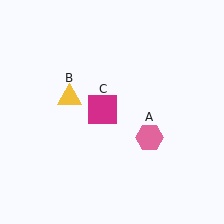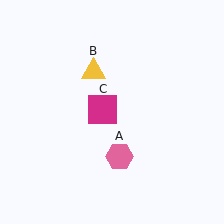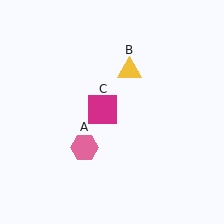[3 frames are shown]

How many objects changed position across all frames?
2 objects changed position: pink hexagon (object A), yellow triangle (object B).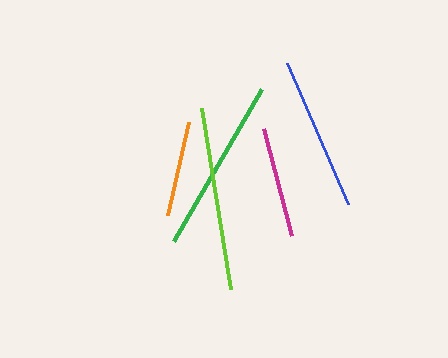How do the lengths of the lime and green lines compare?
The lime and green lines are approximately the same length.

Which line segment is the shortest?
The orange line is the shortest at approximately 96 pixels.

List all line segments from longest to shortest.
From longest to shortest: lime, green, blue, magenta, orange.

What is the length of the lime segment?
The lime segment is approximately 184 pixels long.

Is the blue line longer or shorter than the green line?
The green line is longer than the blue line.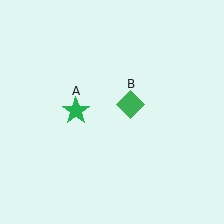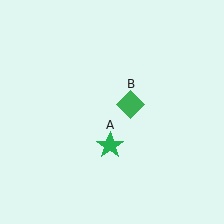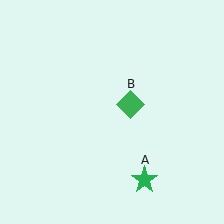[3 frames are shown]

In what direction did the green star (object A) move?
The green star (object A) moved down and to the right.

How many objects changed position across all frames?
1 object changed position: green star (object A).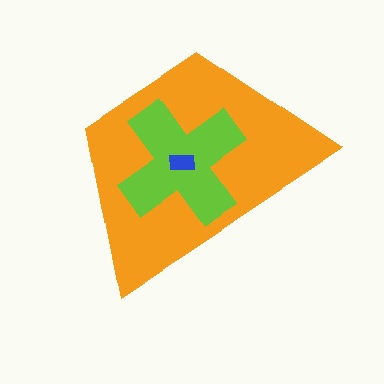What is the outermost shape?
The orange trapezoid.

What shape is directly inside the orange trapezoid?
The lime cross.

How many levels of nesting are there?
3.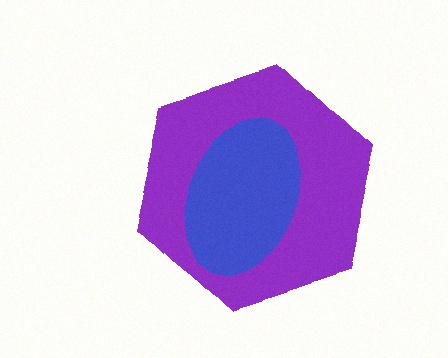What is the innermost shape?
The blue ellipse.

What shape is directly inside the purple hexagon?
The blue ellipse.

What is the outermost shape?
The purple hexagon.